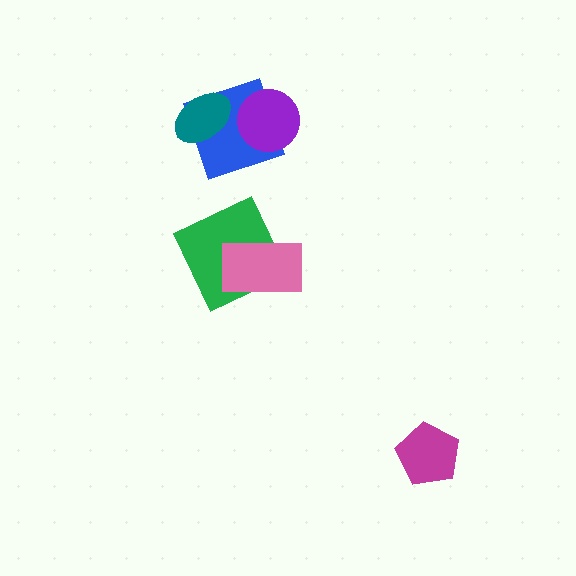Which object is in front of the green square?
The pink rectangle is in front of the green square.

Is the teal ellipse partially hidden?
No, no other shape covers it.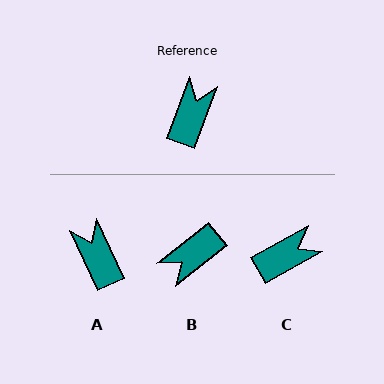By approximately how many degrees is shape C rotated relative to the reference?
Approximately 40 degrees clockwise.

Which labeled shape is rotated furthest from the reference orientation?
B, about 150 degrees away.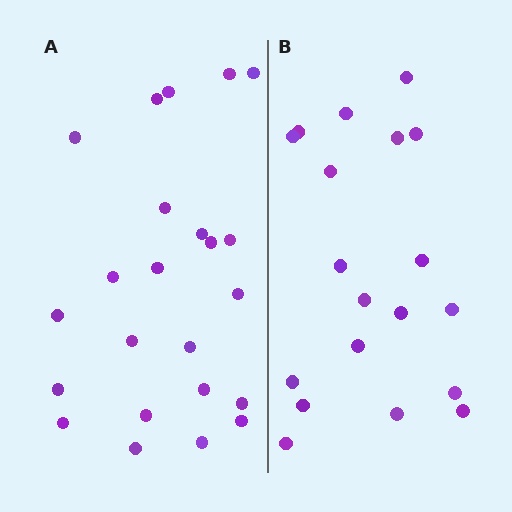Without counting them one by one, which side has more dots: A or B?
Region A (the left region) has more dots.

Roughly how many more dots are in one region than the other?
Region A has about 4 more dots than region B.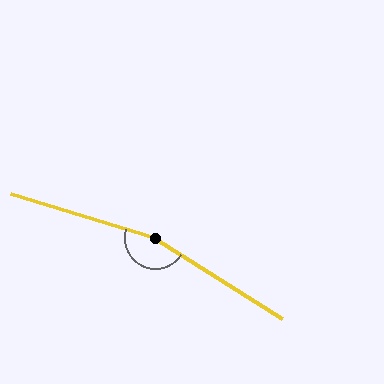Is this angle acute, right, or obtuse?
It is obtuse.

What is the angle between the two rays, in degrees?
Approximately 164 degrees.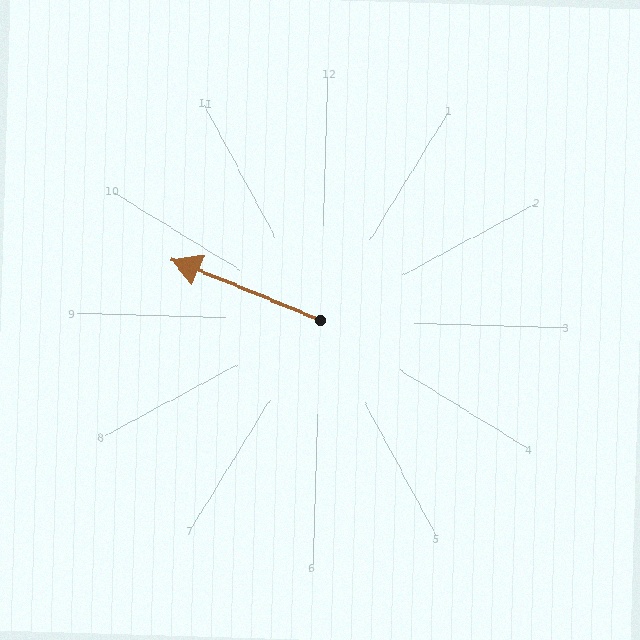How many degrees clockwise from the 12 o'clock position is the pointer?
Approximately 291 degrees.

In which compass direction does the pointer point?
West.